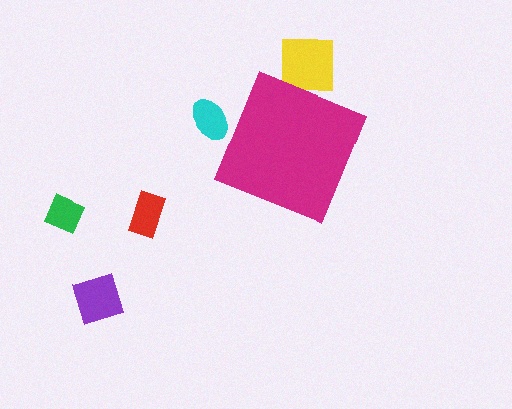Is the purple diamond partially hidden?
No, the purple diamond is fully visible.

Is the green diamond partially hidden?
No, the green diamond is fully visible.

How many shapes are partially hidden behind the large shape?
2 shapes are partially hidden.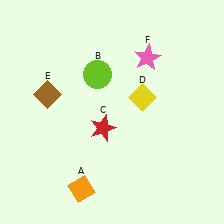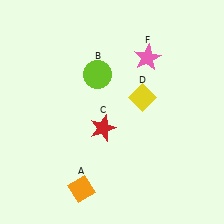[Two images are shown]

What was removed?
The brown diamond (E) was removed in Image 2.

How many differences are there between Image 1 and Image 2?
There is 1 difference between the two images.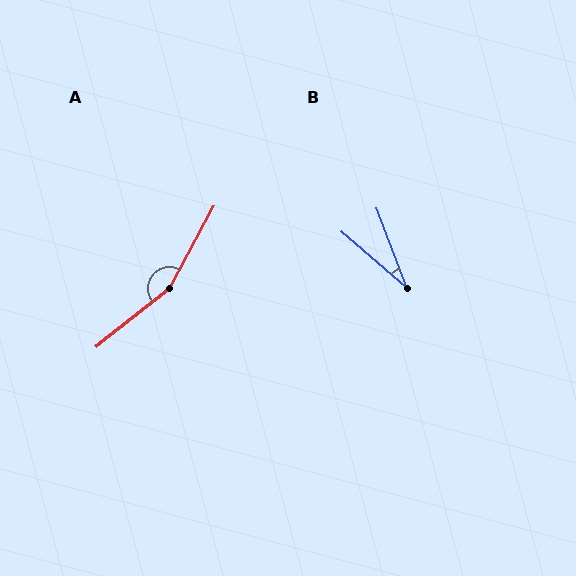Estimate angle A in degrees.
Approximately 157 degrees.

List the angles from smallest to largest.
B (28°), A (157°).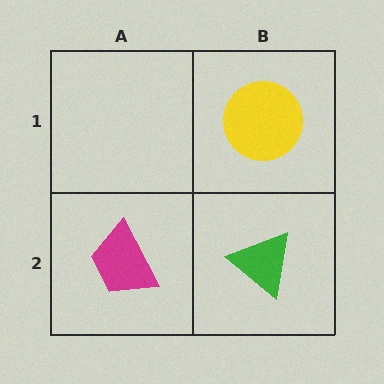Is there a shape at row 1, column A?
No, that cell is empty.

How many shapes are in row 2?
2 shapes.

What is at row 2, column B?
A green triangle.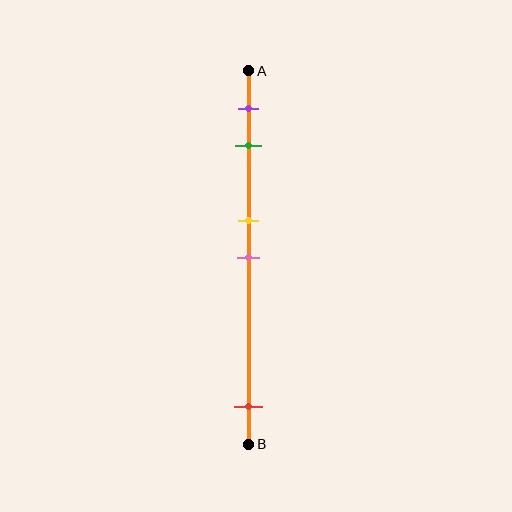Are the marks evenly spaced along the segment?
No, the marks are not evenly spaced.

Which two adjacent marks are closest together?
The yellow and pink marks are the closest adjacent pair.